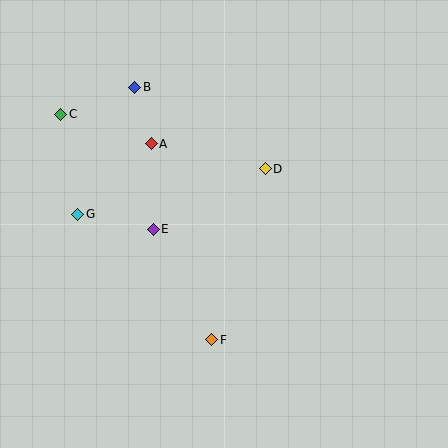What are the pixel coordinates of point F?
Point F is at (212, 340).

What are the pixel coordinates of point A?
Point A is at (151, 144).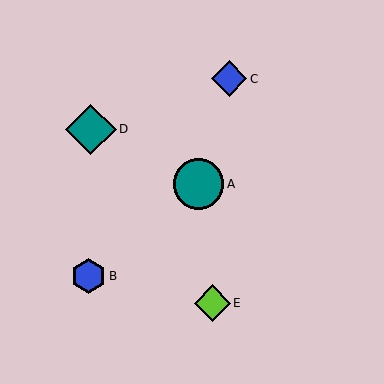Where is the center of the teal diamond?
The center of the teal diamond is at (91, 129).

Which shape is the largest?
The teal circle (labeled A) is the largest.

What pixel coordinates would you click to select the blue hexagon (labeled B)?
Click at (89, 276) to select the blue hexagon B.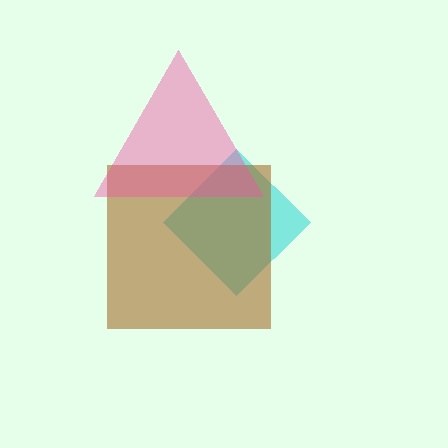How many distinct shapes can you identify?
There are 3 distinct shapes: a cyan diamond, a brown square, a pink triangle.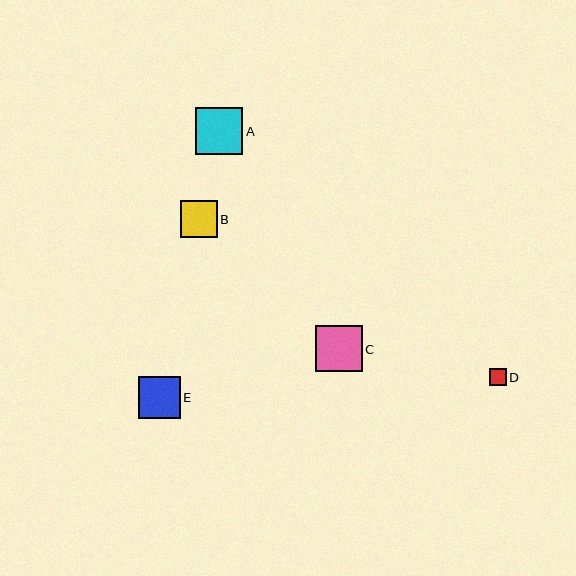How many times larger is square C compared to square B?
Square C is approximately 1.3 times the size of square B.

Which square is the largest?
Square A is the largest with a size of approximately 47 pixels.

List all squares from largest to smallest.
From largest to smallest: A, C, E, B, D.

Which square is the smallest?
Square D is the smallest with a size of approximately 17 pixels.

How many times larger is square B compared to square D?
Square B is approximately 2.1 times the size of square D.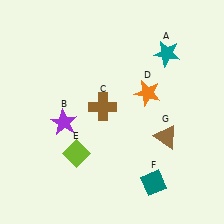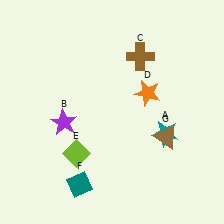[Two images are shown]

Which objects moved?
The objects that moved are: the teal star (A), the brown cross (C), the teal diamond (F).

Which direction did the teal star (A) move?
The teal star (A) moved down.